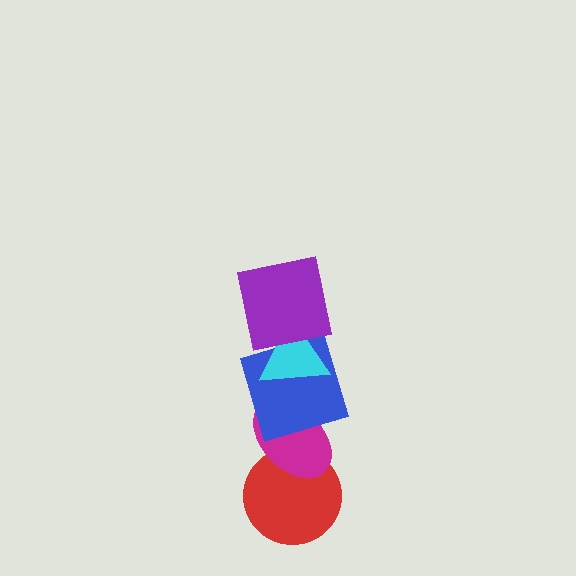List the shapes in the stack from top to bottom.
From top to bottom: the purple square, the cyan triangle, the blue square, the magenta ellipse, the red circle.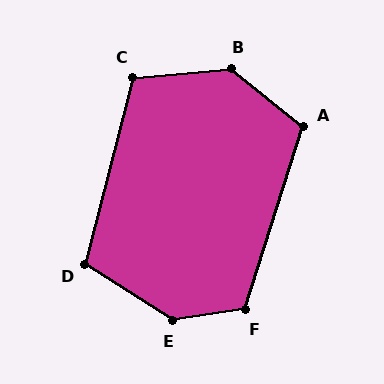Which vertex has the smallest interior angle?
D, at approximately 108 degrees.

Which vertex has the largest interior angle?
E, at approximately 140 degrees.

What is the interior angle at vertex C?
Approximately 109 degrees (obtuse).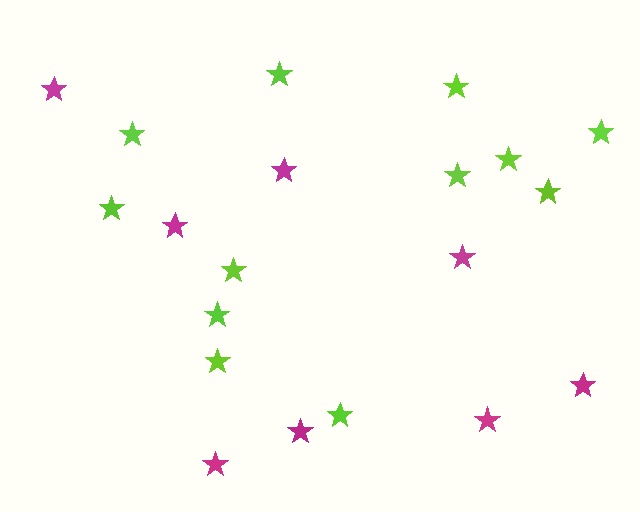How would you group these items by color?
There are 2 groups: one group of lime stars (12) and one group of magenta stars (8).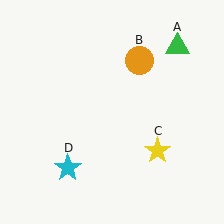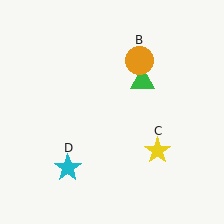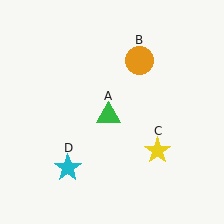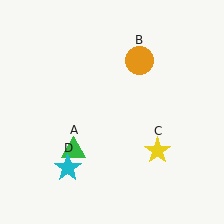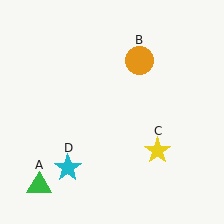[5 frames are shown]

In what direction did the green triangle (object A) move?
The green triangle (object A) moved down and to the left.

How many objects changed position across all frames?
1 object changed position: green triangle (object A).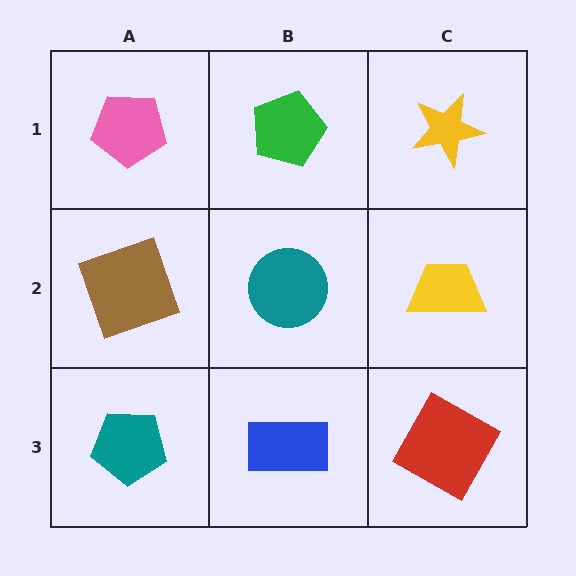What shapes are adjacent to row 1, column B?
A teal circle (row 2, column B), a pink pentagon (row 1, column A), a yellow star (row 1, column C).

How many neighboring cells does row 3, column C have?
2.